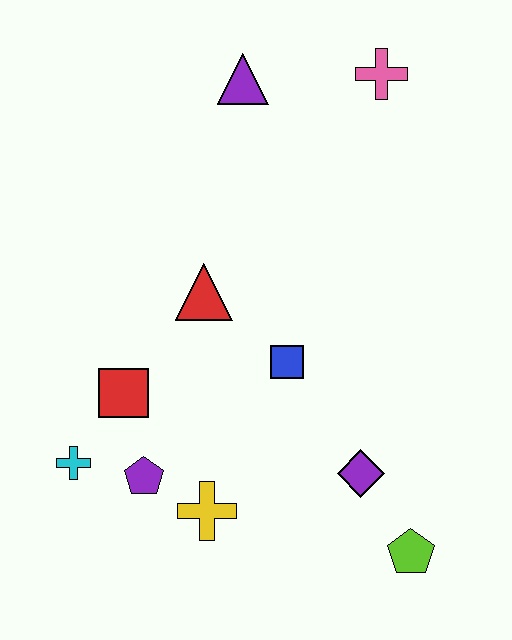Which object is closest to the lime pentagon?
The purple diamond is closest to the lime pentagon.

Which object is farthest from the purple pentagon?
The pink cross is farthest from the purple pentagon.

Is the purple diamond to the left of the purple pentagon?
No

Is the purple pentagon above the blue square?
No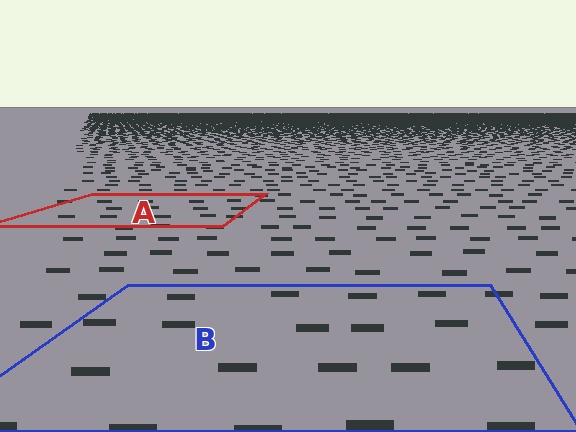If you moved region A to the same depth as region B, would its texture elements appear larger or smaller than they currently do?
They would appear larger. At a closer depth, the same texture elements are projected at a bigger on-screen size.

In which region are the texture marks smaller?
The texture marks are smaller in region A, because it is farther away.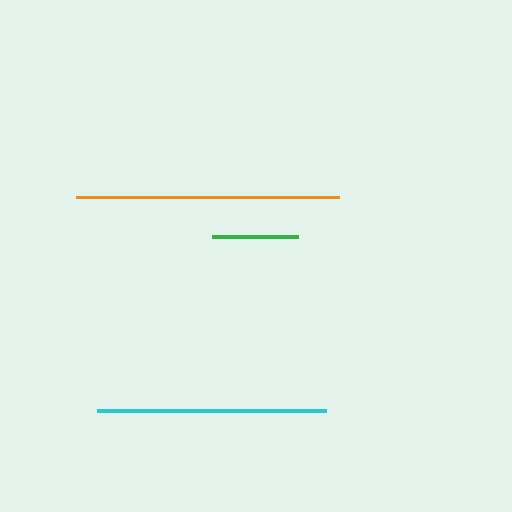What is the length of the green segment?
The green segment is approximately 86 pixels long.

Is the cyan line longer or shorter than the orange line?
The orange line is longer than the cyan line.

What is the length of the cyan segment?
The cyan segment is approximately 229 pixels long.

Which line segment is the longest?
The orange line is the longest at approximately 263 pixels.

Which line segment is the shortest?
The green line is the shortest at approximately 86 pixels.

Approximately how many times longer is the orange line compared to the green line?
The orange line is approximately 3.1 times the length of the green line.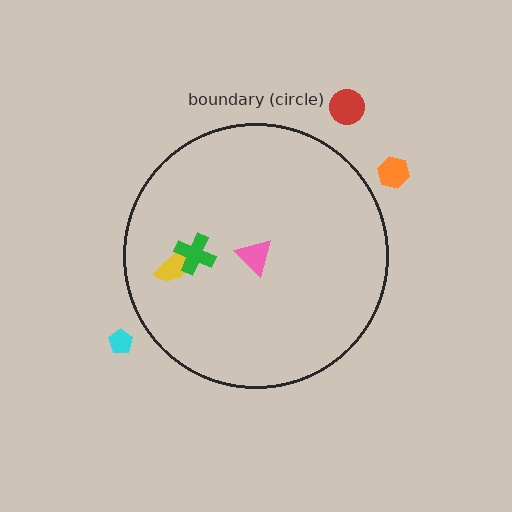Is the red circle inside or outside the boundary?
Outside.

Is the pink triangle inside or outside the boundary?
Inside.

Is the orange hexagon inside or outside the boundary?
Outside.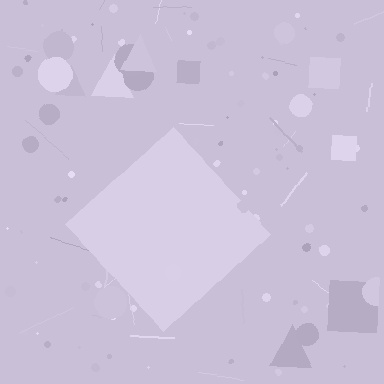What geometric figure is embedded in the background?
A diamond is embedded in the background.